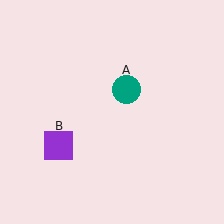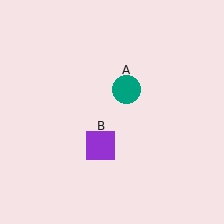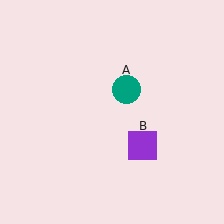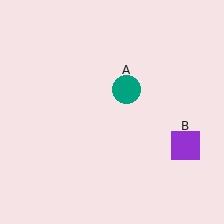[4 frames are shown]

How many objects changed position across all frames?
1 object changed position: purple square (object B).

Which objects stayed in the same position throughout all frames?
Teal circle (object A) remained stationary.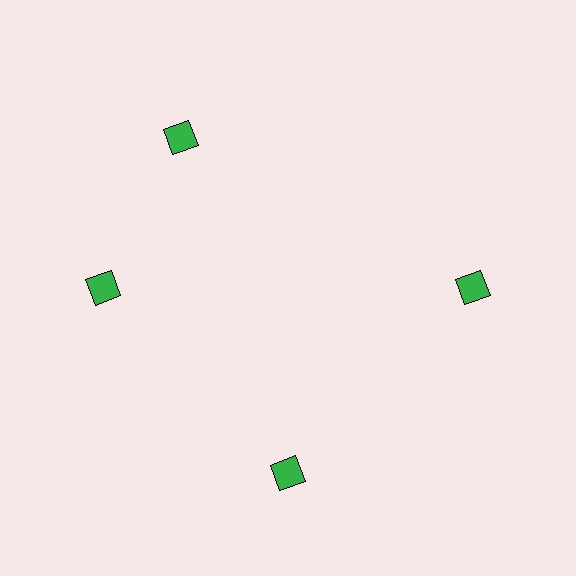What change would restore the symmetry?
The symmetry would be restored by rotating it back into even spacing with its neighbors so that all 4 diamonds sit at equal angles and equal distance from the center.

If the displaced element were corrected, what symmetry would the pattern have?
It would have 4-fold rotational symmetry — the pattern would map onto itself every 90 degrees.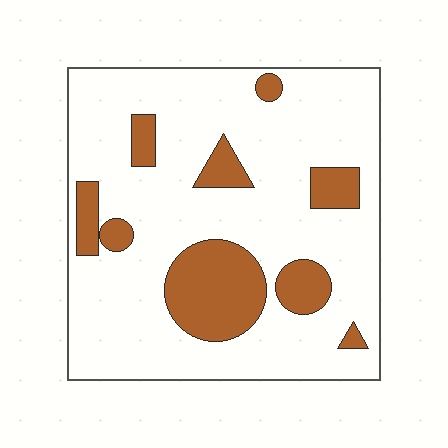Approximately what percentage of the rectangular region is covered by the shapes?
Approximately 20%.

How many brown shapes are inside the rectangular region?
9.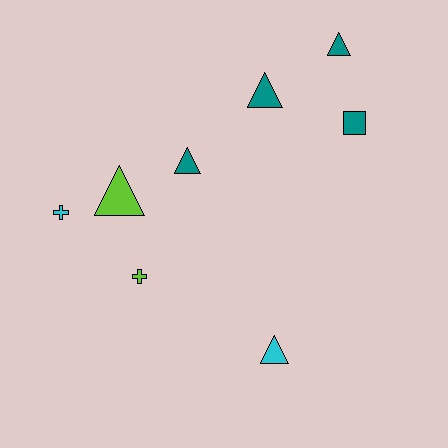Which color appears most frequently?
Teal, with 4 objects.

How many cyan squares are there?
There are no cyan squares.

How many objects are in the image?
There are 8 objects.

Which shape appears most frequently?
Triangle, with 5 objects.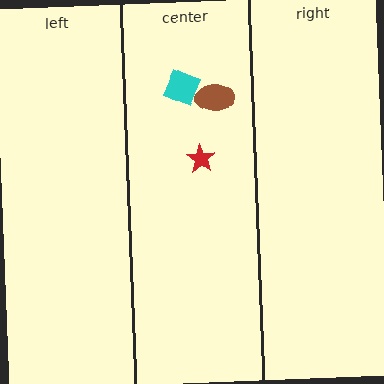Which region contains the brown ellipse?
The center region.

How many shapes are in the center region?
3.